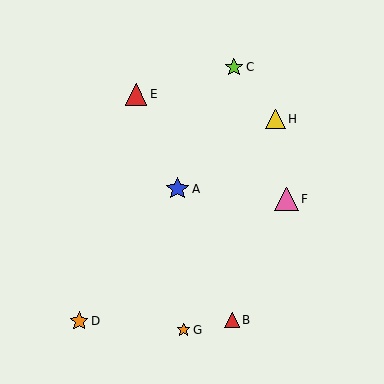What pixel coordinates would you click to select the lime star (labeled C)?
Click at (234, 67) to select the lime star C.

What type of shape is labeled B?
Shape B is a red triangle.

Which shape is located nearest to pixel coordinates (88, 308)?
The orange star (labeled D) at (79, 321) is nearest to that location.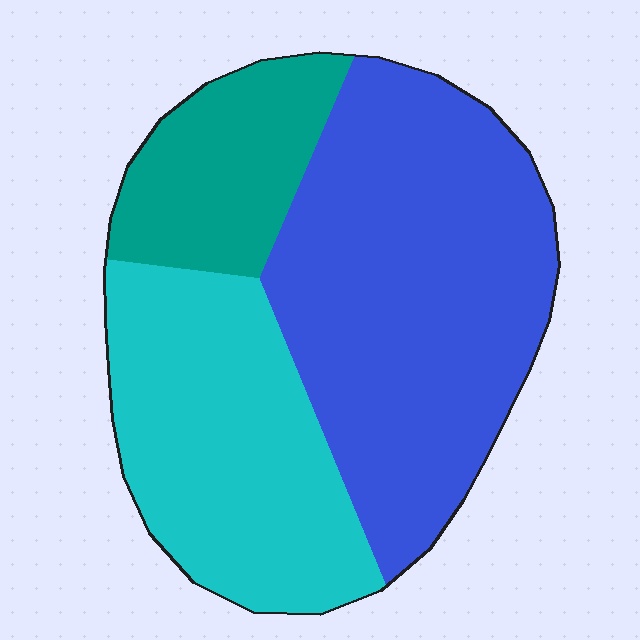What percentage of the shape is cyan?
Cyan takes up about one third (1/3) of the shape.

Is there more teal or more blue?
Blue.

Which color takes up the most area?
Blue, at roughly 50%.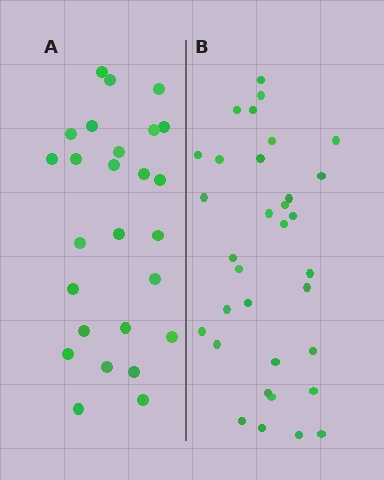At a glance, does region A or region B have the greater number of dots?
Region B (the right region) has more dots.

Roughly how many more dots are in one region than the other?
Region B has roughly 8 or so more dots than region A.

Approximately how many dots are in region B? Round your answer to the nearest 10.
About 30 dots. (The exact count is 33, which rounds to 30.)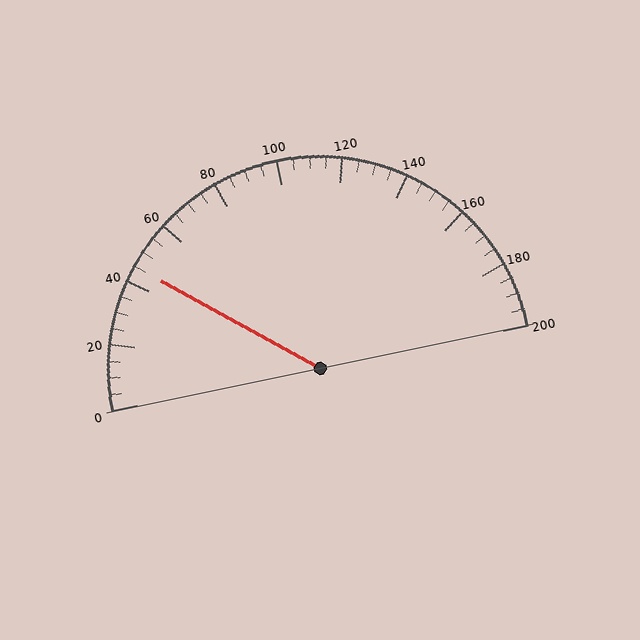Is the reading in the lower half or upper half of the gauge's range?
The reading is in the lower half of the range (0 to 200).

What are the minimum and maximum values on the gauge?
The gauge ranges from 0 to 200.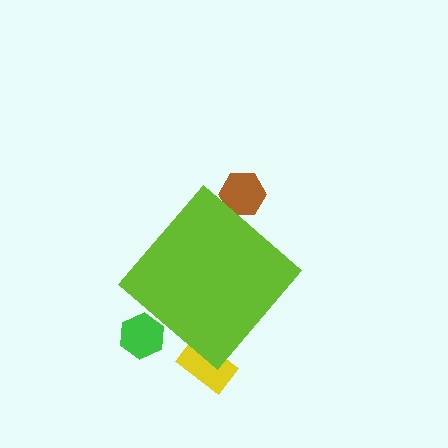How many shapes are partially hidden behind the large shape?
3 shapes are partially hidden.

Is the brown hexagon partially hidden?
Yes, the brown hexagon is partially hidden behind the lime diamond.